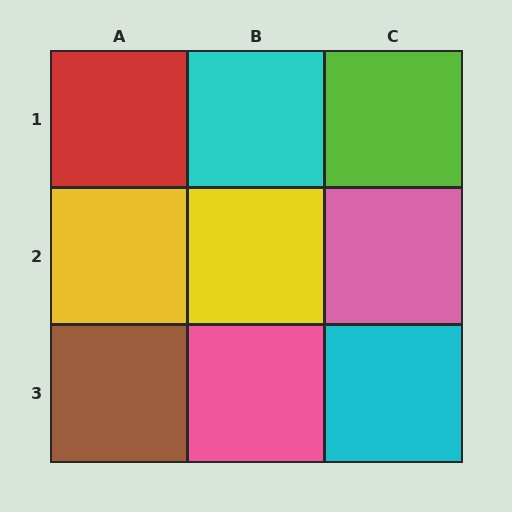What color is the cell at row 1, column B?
Cyan.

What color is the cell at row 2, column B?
Yellow.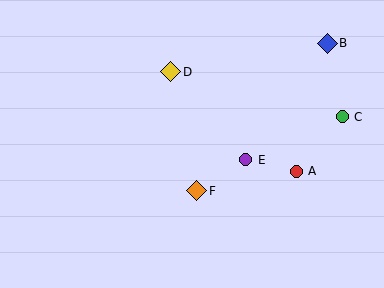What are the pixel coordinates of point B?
Point B is at (327, 43).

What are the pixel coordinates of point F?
Point F is at (197, 191).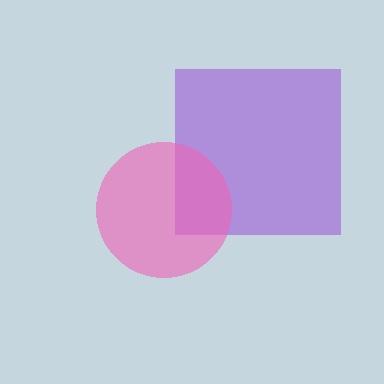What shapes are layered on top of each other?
The layered shapes are: a purple square, a pink circle.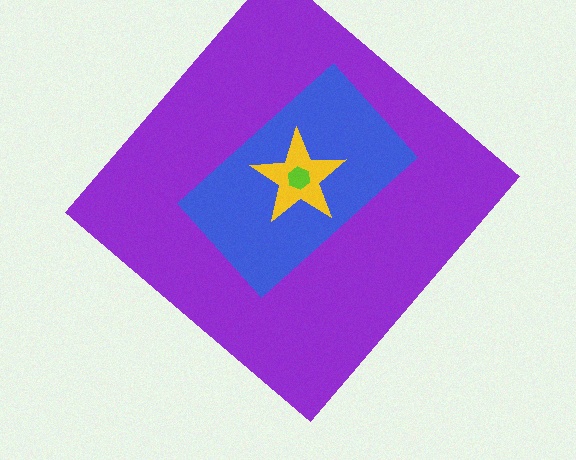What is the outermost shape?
The purple diamond.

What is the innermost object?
The lime hexagon.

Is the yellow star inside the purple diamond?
Yes.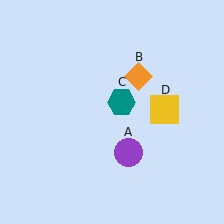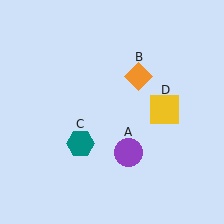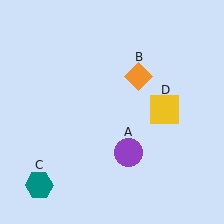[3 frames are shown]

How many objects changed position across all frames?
1 object changed position: teal hexagon (object C).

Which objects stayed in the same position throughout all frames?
Purple circle (object A) and orange diamond (object B) and yellow square (object D) remained stationary.